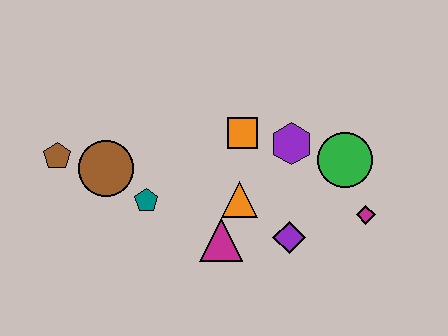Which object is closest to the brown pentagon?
The brown circle is closest to the brown pentagon.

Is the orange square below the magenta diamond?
No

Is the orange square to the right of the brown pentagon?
Yes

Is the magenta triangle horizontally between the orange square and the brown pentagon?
Yes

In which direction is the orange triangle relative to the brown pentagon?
The orange triangle is to the right of the brown pentagon.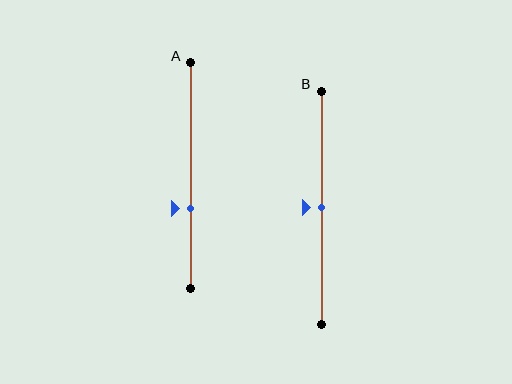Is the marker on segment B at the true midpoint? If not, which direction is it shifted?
Yes, the marker on segment B is at the true midpoint.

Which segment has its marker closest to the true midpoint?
Segment B has its marker closest to the true midpoint.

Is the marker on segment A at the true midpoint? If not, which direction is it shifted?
No, the marker on segment A is shifted downward by about 14% of the segment length.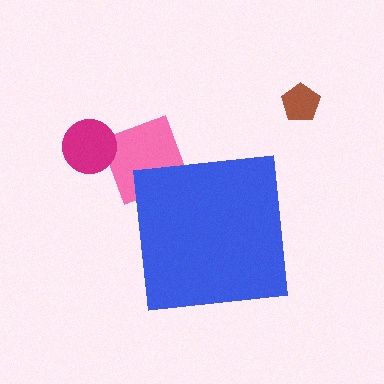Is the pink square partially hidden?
Yes, the pink square is partially hidden behind the blue square.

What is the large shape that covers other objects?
A blue square.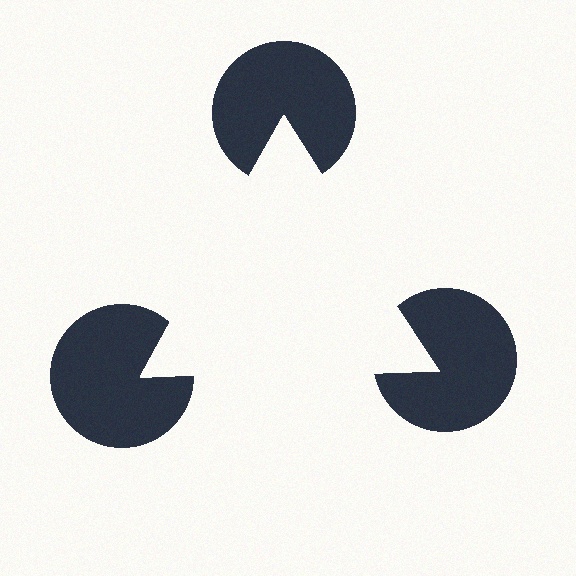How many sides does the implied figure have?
3 sides.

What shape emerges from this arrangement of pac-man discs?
An illusory triangle — its edges are inferred from the aligned wedge cuts in the pac-man discs, not physically drawn.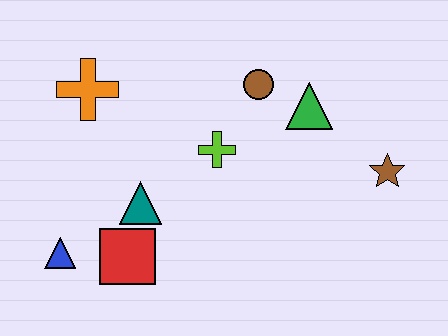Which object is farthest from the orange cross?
The brown star is farthest from the orange cross.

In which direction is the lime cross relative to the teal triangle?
The lime cross is to the right of the teal triangle.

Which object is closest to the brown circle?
The green triangle is closest to the brown circle.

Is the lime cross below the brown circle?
Yes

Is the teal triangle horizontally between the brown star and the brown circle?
No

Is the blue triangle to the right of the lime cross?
No